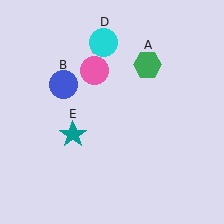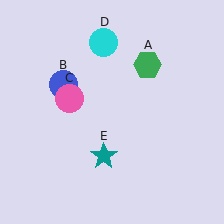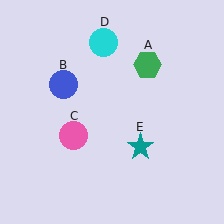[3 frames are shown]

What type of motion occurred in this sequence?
The pink circle (object C), teal star (object E) rotated counterclockwise around the center of the scene.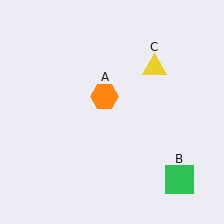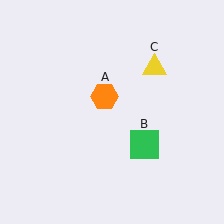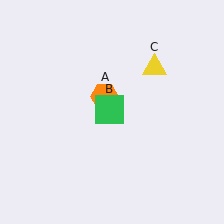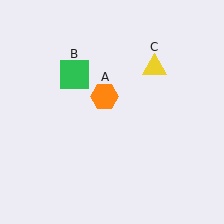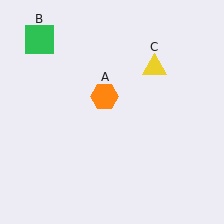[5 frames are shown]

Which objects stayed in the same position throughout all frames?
Orange hexagon (object A) and yellow triangle (object C) remained stationary.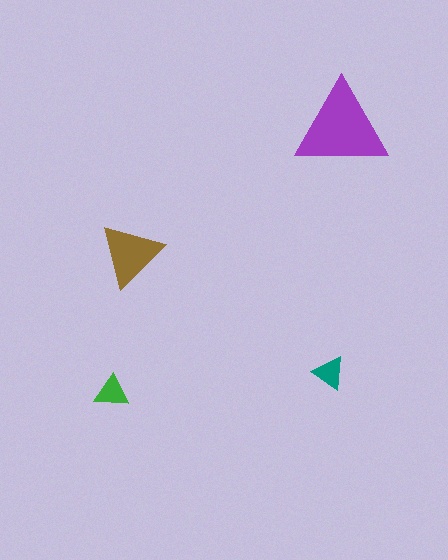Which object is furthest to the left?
The green triangle is leftmost.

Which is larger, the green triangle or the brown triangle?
The brown one.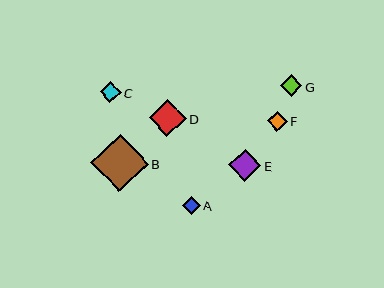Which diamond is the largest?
Diamond B is the largest with a size of approximately 57 pixels.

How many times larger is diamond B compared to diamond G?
Diamond B is approximately 2.7 times the size of diamond G.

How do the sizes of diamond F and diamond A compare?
Diamond F and diamond A are approximately the same size.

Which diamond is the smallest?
Diamond A is the smallest with a size of approximately 18 pixels.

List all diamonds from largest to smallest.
From largest to smallest: B, D, E, G, C, F, A.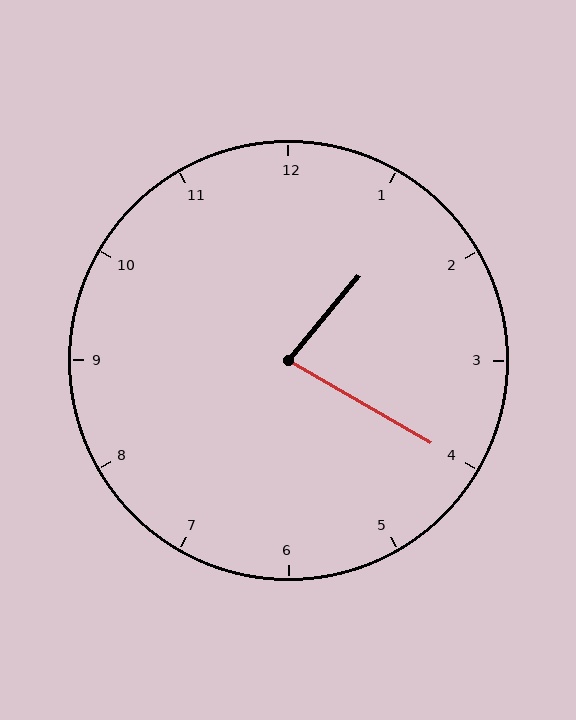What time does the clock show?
1:20.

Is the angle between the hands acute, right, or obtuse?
It is acute.